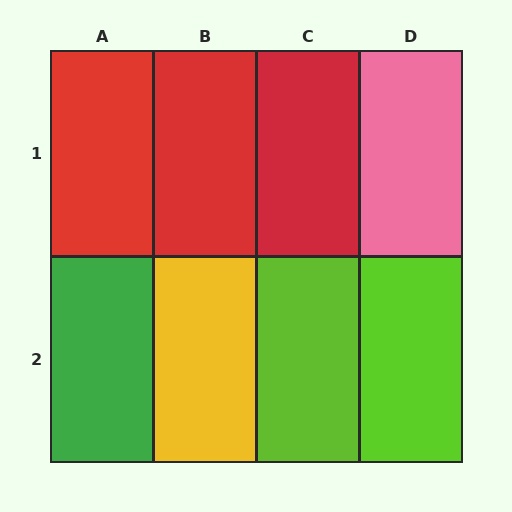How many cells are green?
1 cell is green.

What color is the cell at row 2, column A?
Green.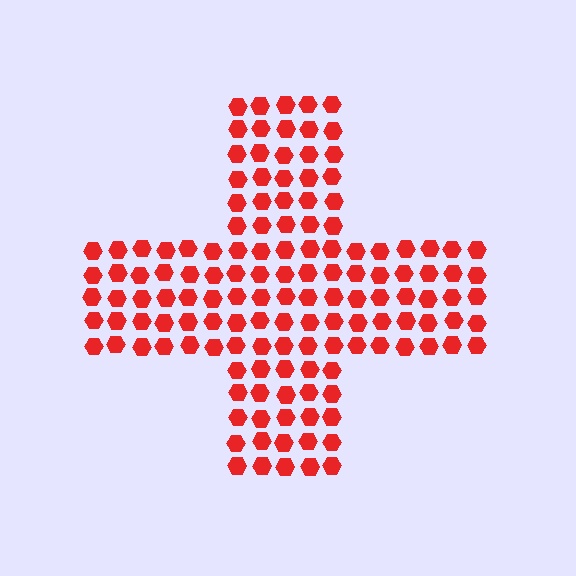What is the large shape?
The large shape is a cross.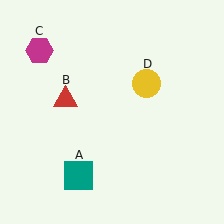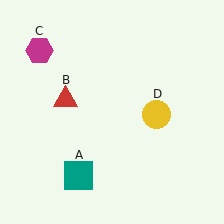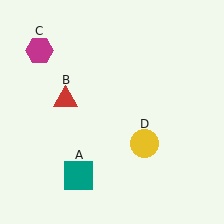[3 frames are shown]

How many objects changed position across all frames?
1 object changed position: yellow circle (object D).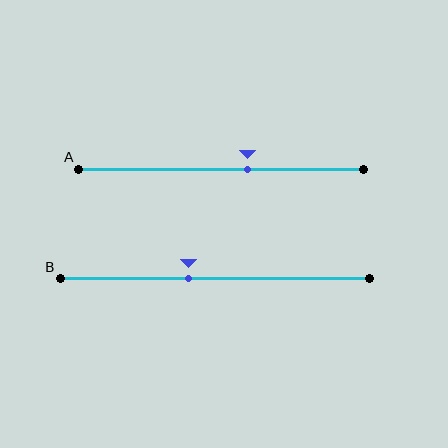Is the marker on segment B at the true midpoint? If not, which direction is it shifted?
No, the marker on segment B is shifted to the left by about 8% of the segment length.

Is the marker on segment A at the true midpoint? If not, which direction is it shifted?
No, the marker on segment A is shifted to the right by about 9% of the segment length.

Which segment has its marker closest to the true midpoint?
Segment B has its marker closest to the true midpoint.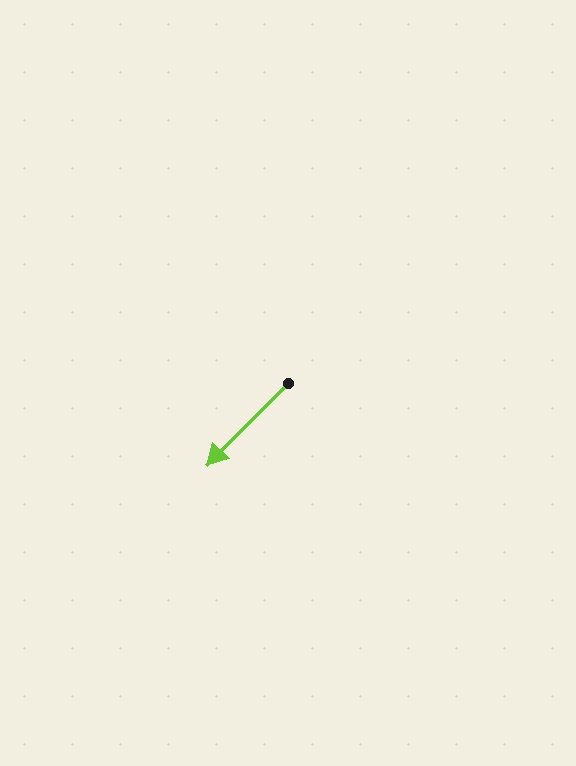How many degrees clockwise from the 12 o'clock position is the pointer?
Approximately 225 degrees.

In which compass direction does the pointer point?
Southwest.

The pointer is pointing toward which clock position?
Roughly 7 o'clock.